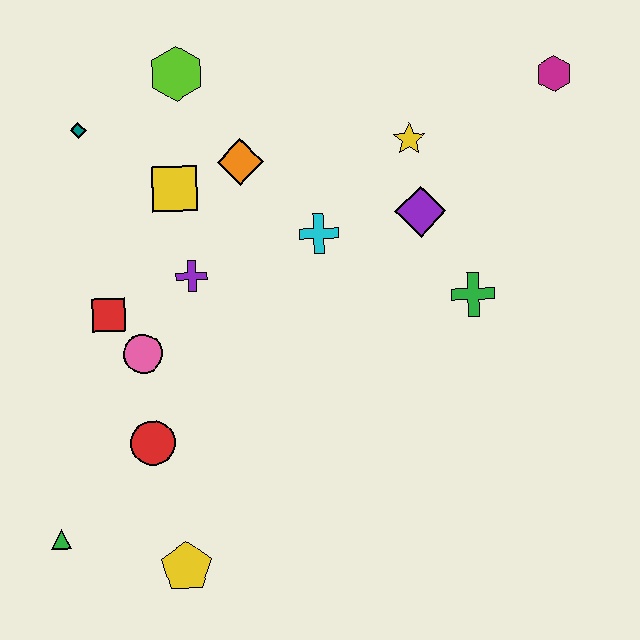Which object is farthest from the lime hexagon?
The yellow pentagon is farthest from the lime hexagon.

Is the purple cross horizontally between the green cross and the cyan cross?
No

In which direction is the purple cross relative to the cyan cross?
The purple cross is to the left of the cyan cross.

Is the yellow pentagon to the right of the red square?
Yes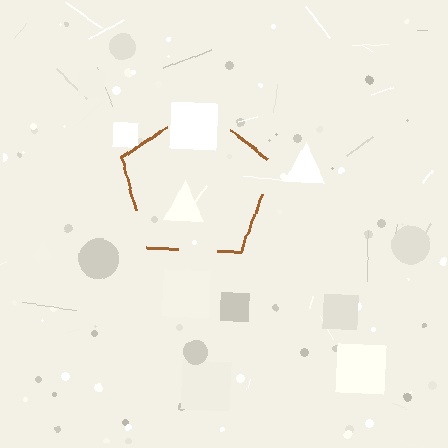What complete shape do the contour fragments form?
The contour fragments form a pentagon.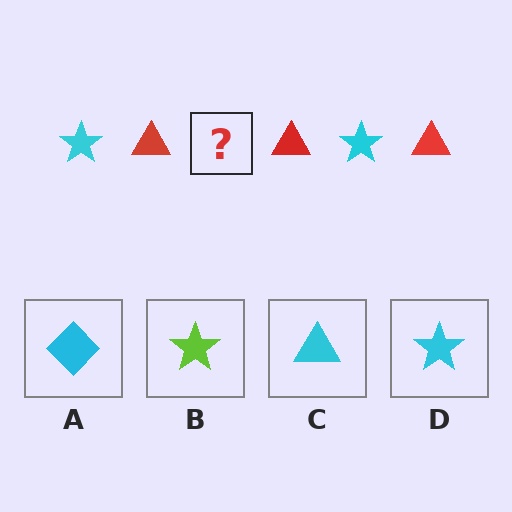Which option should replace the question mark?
Option D.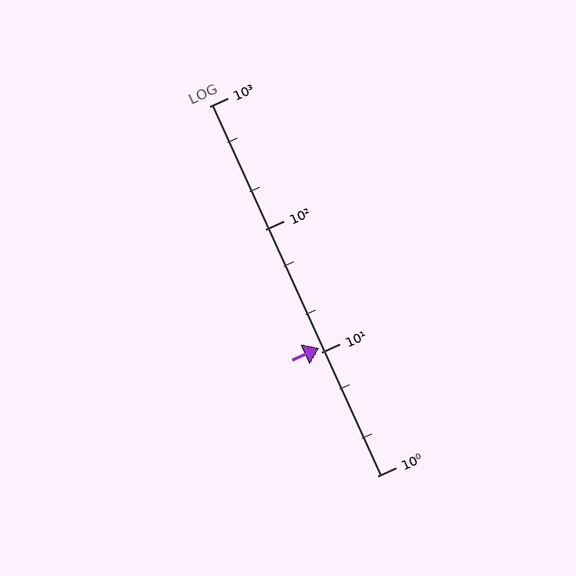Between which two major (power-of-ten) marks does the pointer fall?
The pointer is between 10 and 100.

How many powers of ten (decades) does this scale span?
The scale spans 3 decades, from 1 to 1000.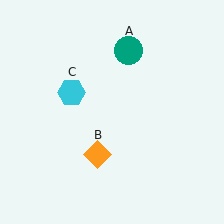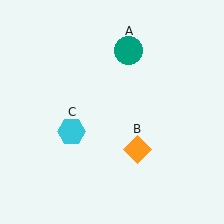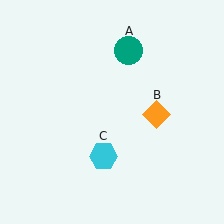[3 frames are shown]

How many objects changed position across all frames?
2 objects changed position: orange diamond (object B), cyan hexagon (object C).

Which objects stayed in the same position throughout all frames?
Teal circle (object A) remained stationary.